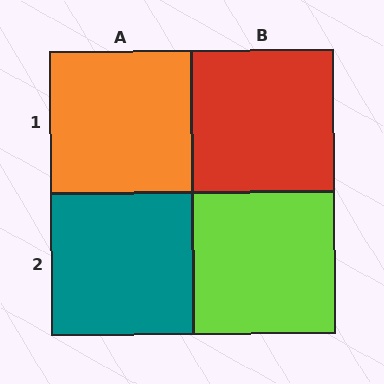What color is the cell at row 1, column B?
Red.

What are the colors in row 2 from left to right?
Teal, lime.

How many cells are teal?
1 cell is teal.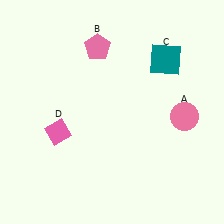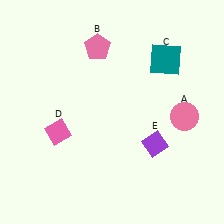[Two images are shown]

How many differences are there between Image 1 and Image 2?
There is 1 difference between the two images.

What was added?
A purple diamond (E) was added in Image 2.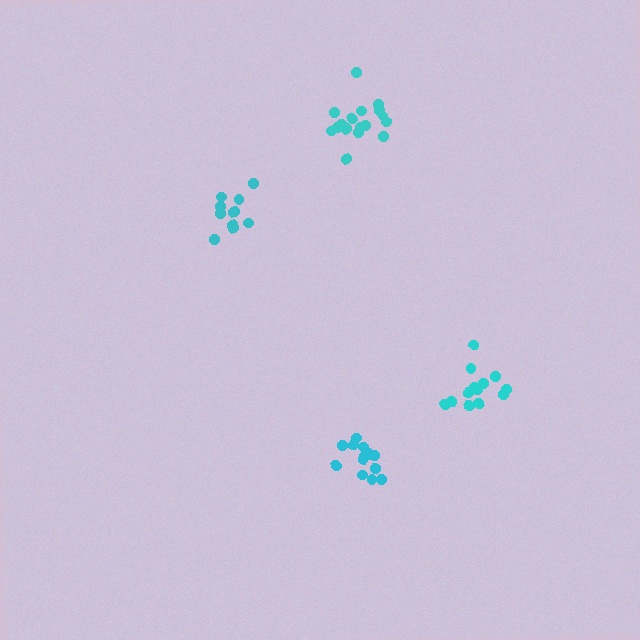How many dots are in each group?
Group 1: 14 dots, Group 2: 15 dots, Group 3: 11 dots, Group 4: 17 dots (57 total).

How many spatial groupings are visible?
There are 4 spatial groupings.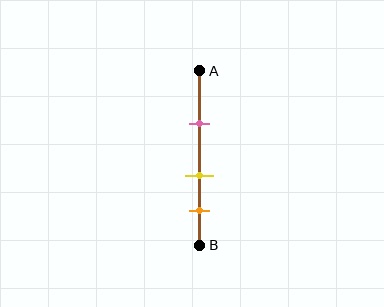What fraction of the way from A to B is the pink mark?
The pink mark is approximately 30% (0.3) of the way from A to B.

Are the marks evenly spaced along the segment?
Yes, the marks are approximately evenly spaced.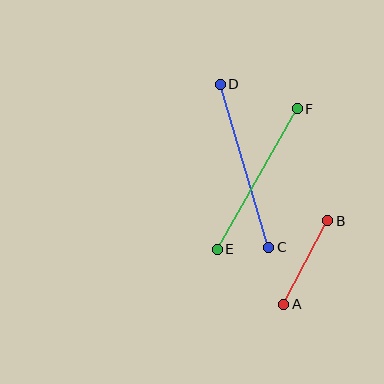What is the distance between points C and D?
The distance is approximately 170 pixels.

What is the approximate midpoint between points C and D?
The midpoint is at approximately (245, 166) pixels.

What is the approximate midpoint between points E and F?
The midpoint is at approximately (257, 179) pixels.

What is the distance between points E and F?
The distance is approximately 161 pixels.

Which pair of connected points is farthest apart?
Points C and D are farthest apart.